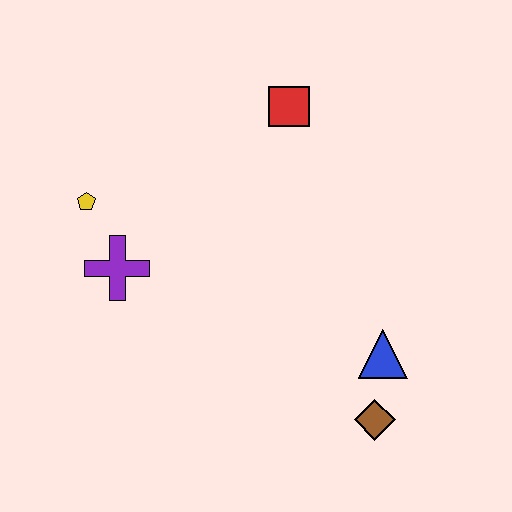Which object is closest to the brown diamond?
The blue triangle is closest to the brown diamond.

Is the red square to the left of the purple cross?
No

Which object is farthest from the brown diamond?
The yellow pentagon is farthest from the brown diamond.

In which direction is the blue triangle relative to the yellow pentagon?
The blue triangle is to the right of the yellow pentagon.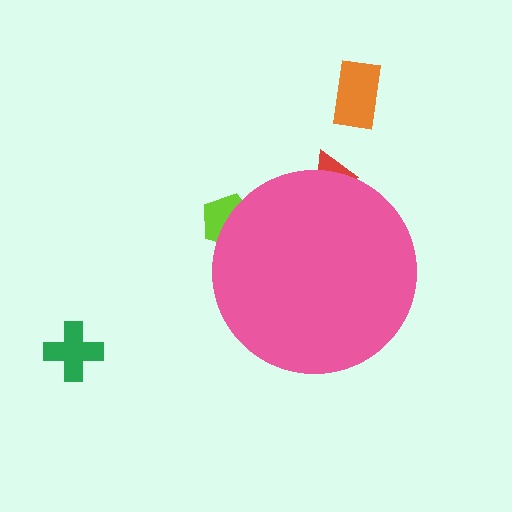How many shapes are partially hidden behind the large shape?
2 shapes are partially hidden.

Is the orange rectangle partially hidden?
No, the orange rectangle is fully visible.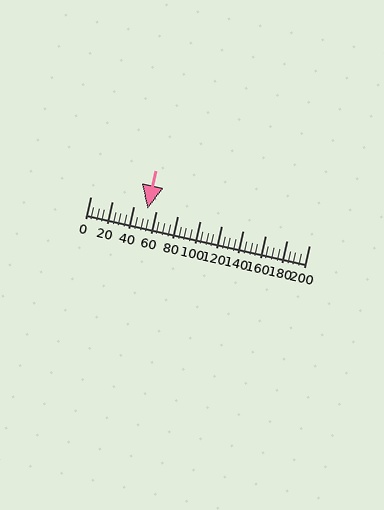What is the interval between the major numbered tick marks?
The major tick marks are spaced 20 units apart.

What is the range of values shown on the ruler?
The ruler shows values from 0 to 200.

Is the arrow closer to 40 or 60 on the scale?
The arrow is closer to 60.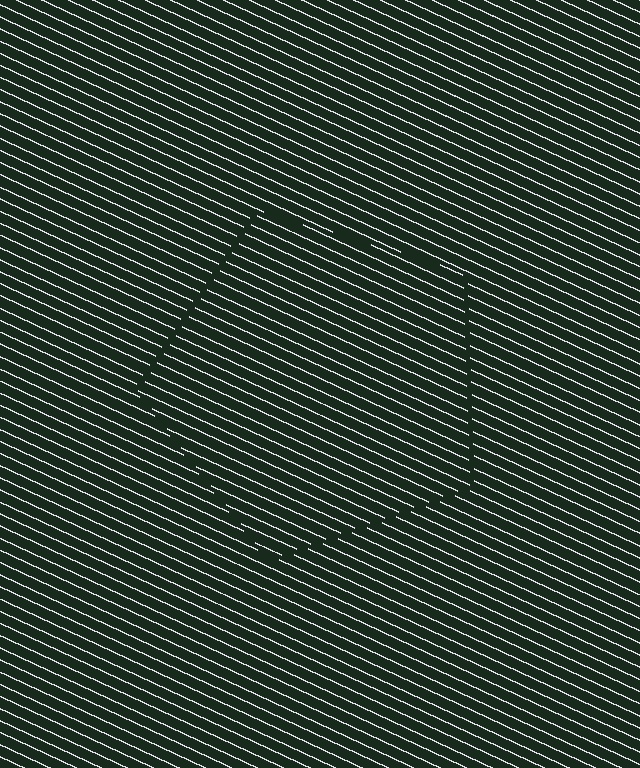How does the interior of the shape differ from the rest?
The interior of the shape contains the same grating, shifted by half a period — the contour is defined by the phase discontinuity where line-ends from the inner and outer gratings abut.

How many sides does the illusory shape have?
5 sides — the line-ends trace a pentagon.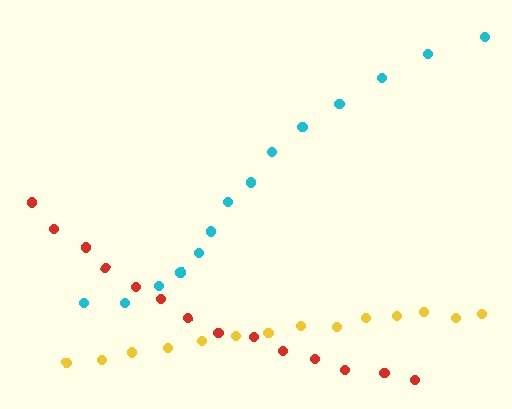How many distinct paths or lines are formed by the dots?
There are 3 distinct paths.